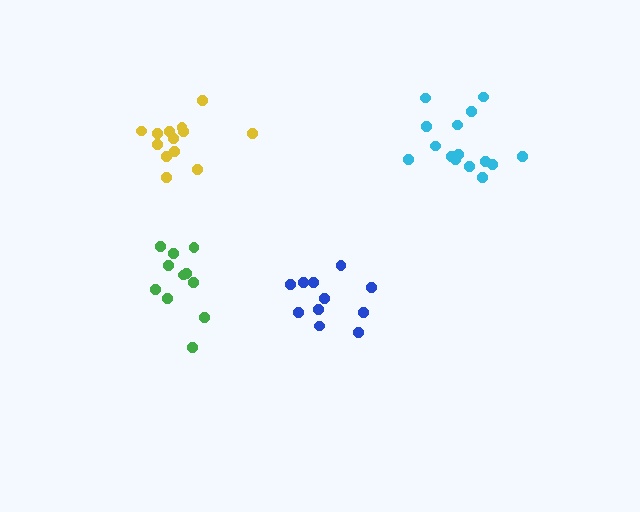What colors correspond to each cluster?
The clusters are colored: green, blue, yellow, cyan.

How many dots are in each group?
Group 1: 11 dots, Group 2: 11 dots, Group 3: 13 dots, Group 4: 15 dots (50 total).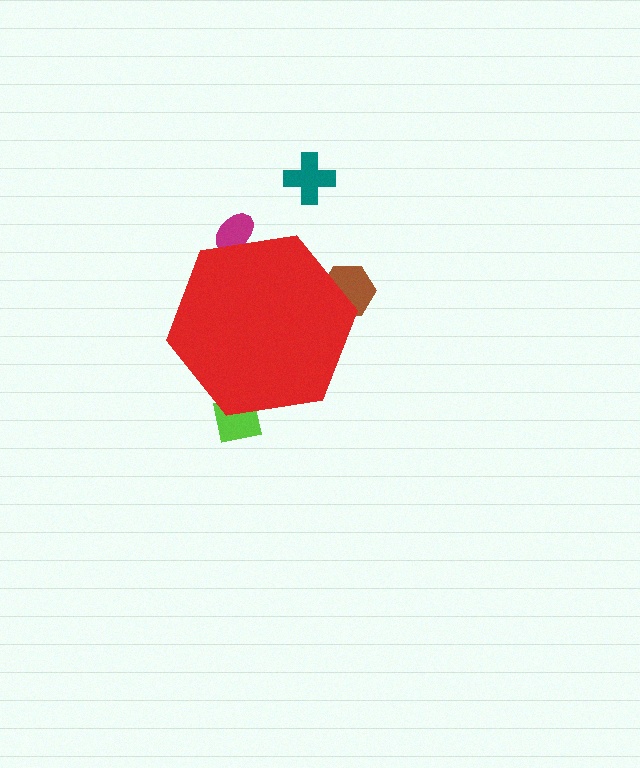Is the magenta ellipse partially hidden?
Yes, the magenta ellipse is partially hidden behind the red hexagon.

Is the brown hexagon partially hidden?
Yes, the brown hexagon is partially hidden behind the red hexagon.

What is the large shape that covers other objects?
A red hexagon.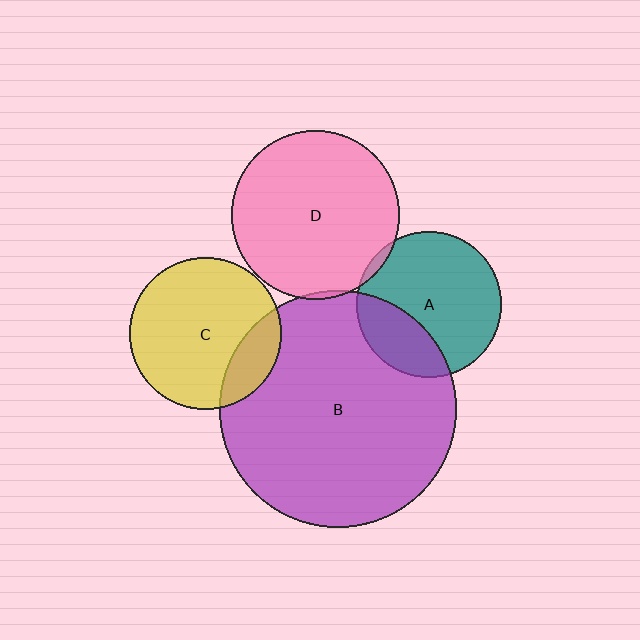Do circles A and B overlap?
Yes.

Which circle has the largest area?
Circle B (purple).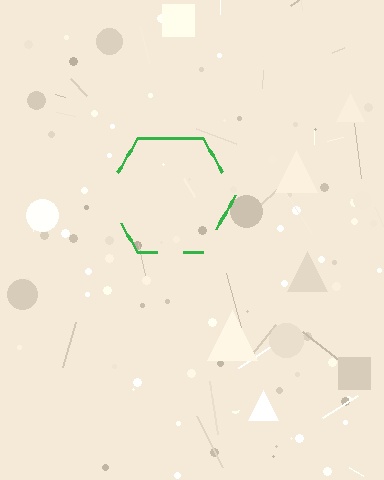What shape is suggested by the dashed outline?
The dashed outline suggests a hexagon.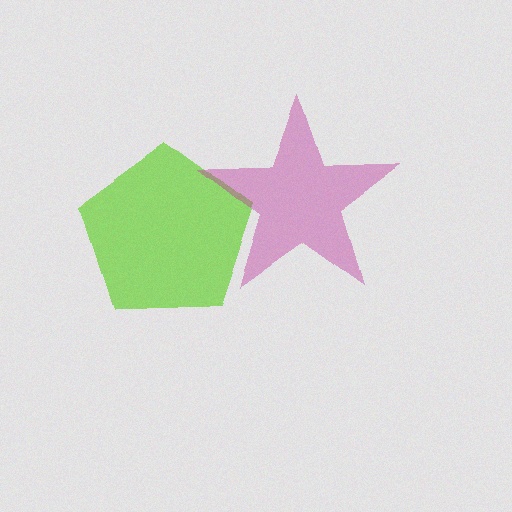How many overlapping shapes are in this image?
There are 2 overlapping shapes in the image.